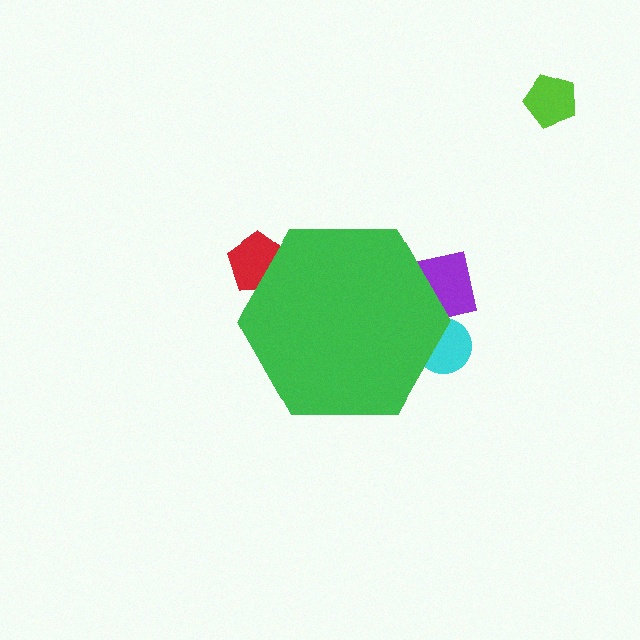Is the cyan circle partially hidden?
Yes, the cyan circle is partially hidden behind the green hexagon.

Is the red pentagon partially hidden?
Yes, the red pentagon is partially hidden behind the green hexagon.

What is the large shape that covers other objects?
A green hexagon.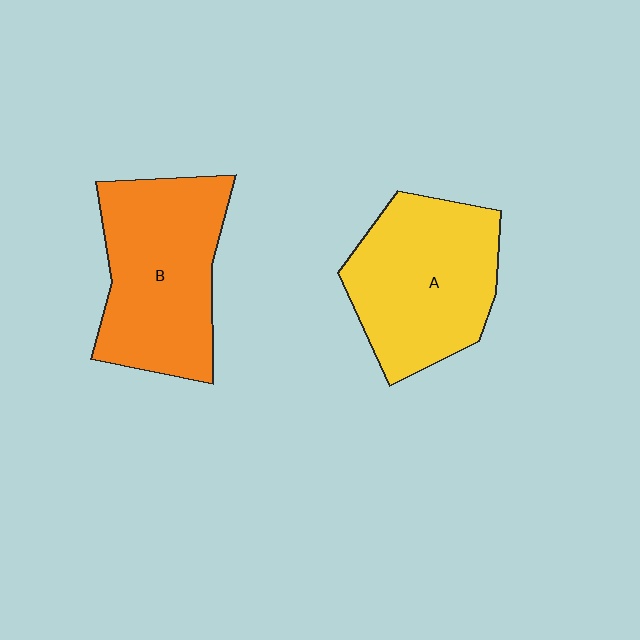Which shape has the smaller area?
Shape A (yellow).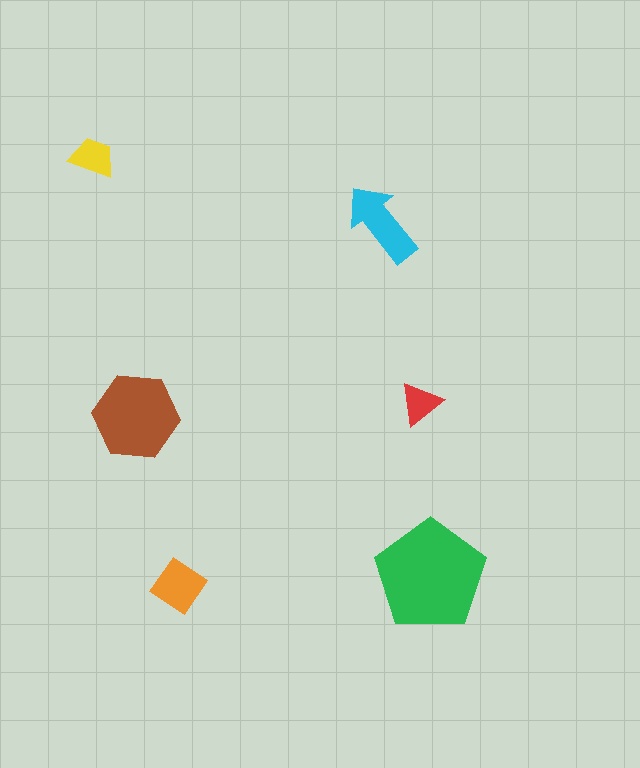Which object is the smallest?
The red triangle.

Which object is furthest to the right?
The green pentagon is rightmost.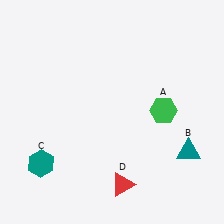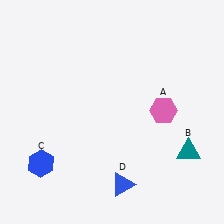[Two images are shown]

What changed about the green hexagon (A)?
In Image 1, A is green. In Image 2, it changed to pink.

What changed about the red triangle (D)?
In Image 1, D is red. In Image 2, it changed to blue.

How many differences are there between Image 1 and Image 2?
There are 3 differences between the two images.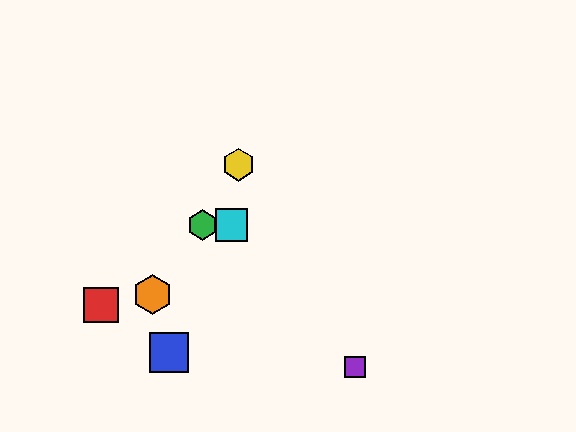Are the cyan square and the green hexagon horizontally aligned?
Yes, both are at y≈225.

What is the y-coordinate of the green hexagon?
The green hexagon is at y≈225.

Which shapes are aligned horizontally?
The green hexagon, the cyan square are aligned horizontally.